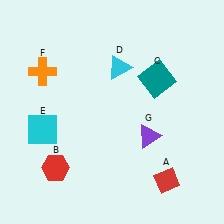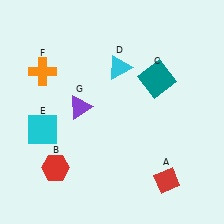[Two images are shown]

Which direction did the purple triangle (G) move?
The purple triangle (G) moved left.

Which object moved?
The purple triangle (G) moved left.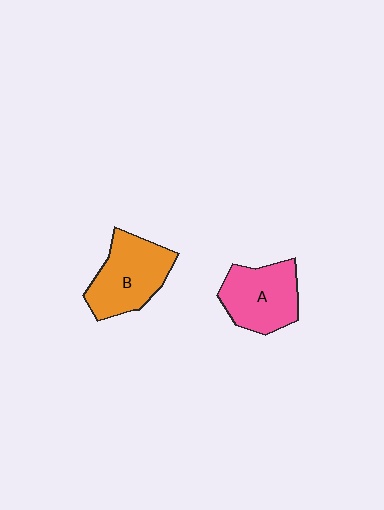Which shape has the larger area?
Shape B (orange).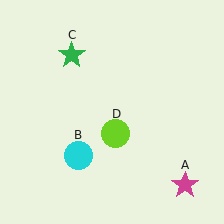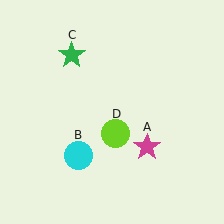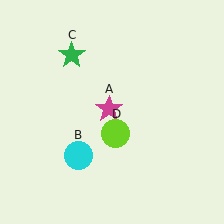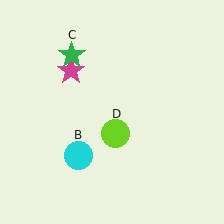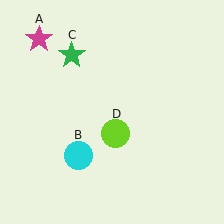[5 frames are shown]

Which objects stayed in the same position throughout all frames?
Cyan circle (object B) and green star (object C) and lime circle (object D) remained stationary.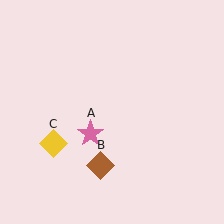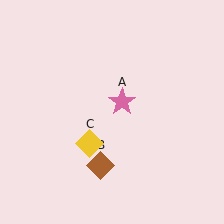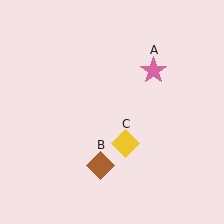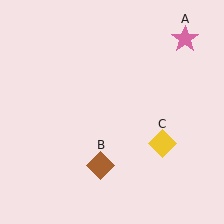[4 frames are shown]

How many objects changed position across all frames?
2 objects changed position: pink star (object A), yellow diamond (object C).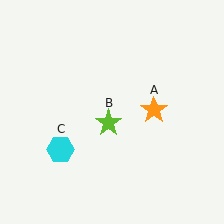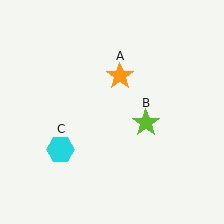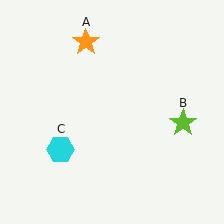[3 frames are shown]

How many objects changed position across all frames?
2 objects changed position: orange star (object A), lime star (object B).